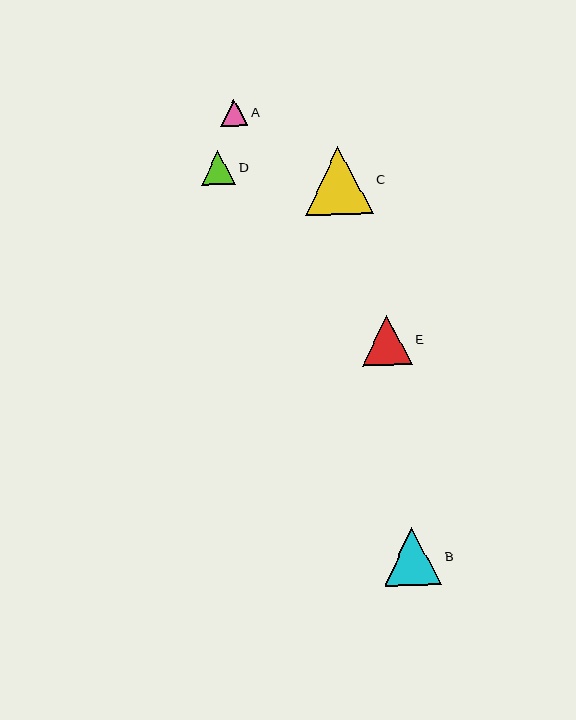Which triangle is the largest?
Triangle C is the largest with a size of approximately 68 pixels.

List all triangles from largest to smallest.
From largest to smallest: C, B, E, D, A.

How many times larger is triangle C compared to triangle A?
Triangle C is approximately 2.5 times the size of triangle A.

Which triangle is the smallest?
Triangle A is the smallest with a size of approximately 27 pixels.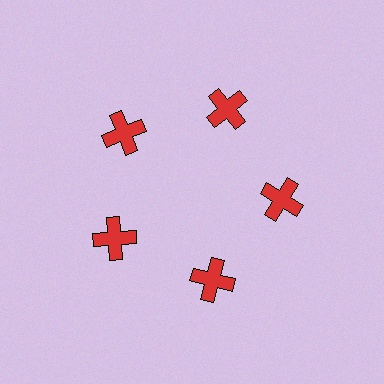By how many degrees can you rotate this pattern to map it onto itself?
The pattern maps onto itself every 72 degrees of rotation.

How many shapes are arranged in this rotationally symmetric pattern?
There are 5 shapes, arranged in 5 groups of 1.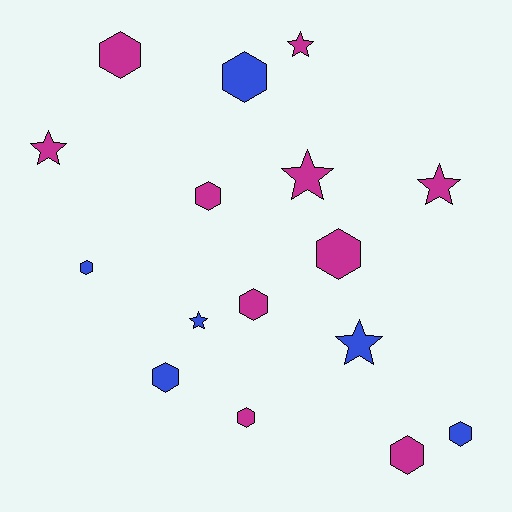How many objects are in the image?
There are 16 objects.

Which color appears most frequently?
Magenta, with 10 objects.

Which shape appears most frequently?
Hexagon, with 10 objects.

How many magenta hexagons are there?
There are 6 magenta hexagons.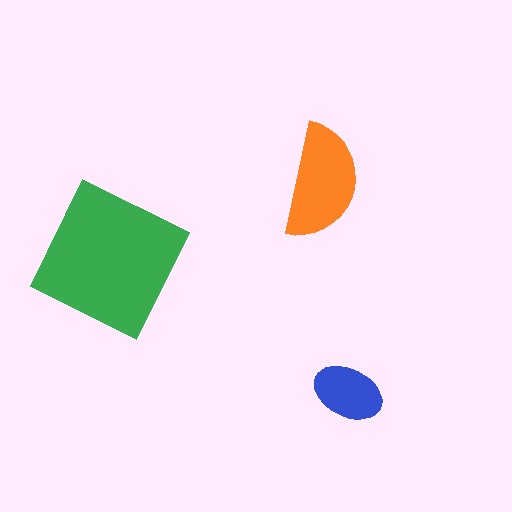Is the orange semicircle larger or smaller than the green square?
Smaller.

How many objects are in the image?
There are 3 objects in the image.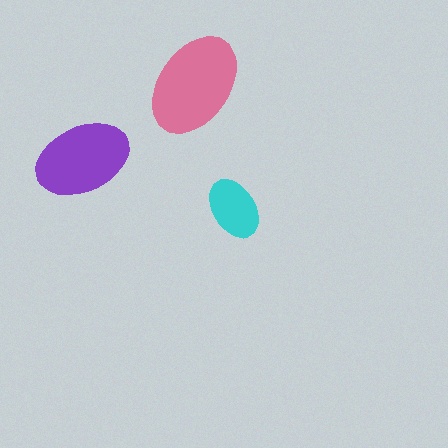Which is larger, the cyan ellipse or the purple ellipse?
The purple one.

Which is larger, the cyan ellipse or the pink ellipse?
The pink one.